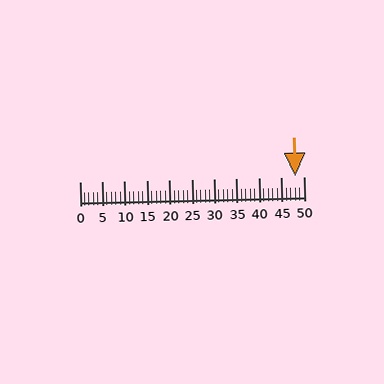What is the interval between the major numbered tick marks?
The major tick marks are spaced 5 units apart.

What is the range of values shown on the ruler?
The ruler shows values from 0 to 50.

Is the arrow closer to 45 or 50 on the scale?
The arrow is closer to 50.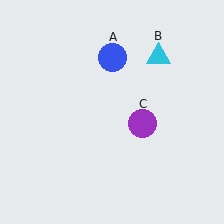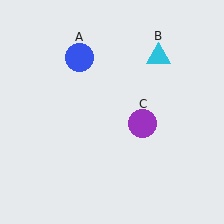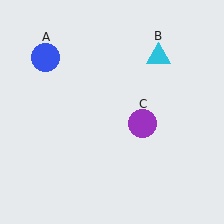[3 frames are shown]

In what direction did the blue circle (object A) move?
The blue circle (object A) moved left.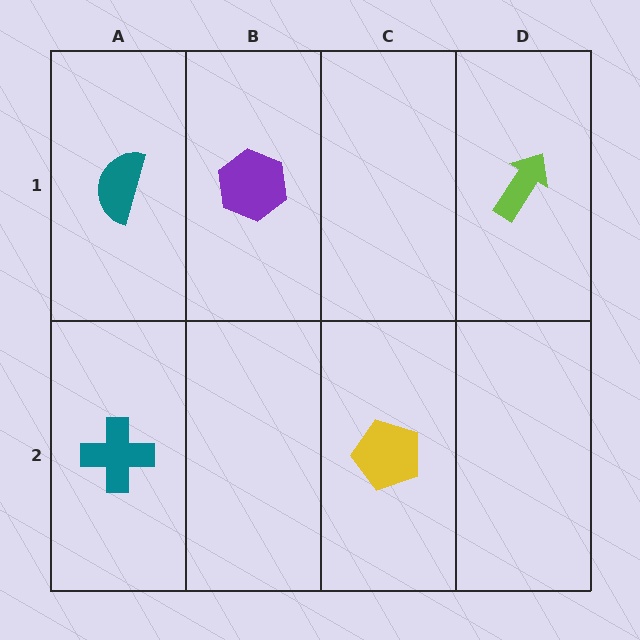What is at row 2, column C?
A yellow pentagon.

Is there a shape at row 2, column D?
No, that cell is empty.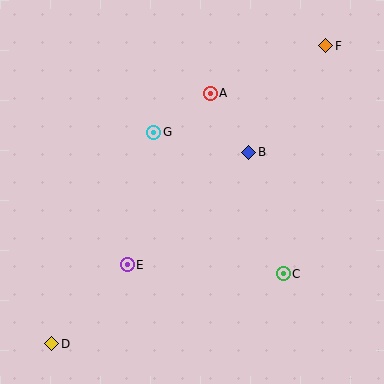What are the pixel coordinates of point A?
Point A is at (210, 93).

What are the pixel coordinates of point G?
Point G is at (154, 132).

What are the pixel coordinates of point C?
Point C is at (283, 274).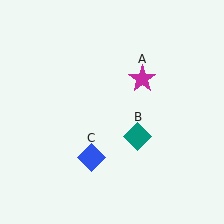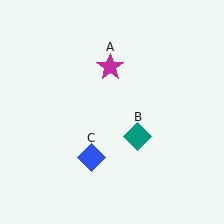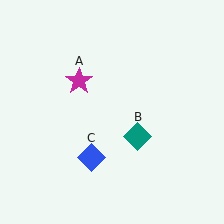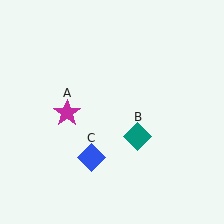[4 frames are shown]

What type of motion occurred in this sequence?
The magenta star (object A) rotated counterclockwise around the center of the scene.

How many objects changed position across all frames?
1 object changed position: magenta star (object A).